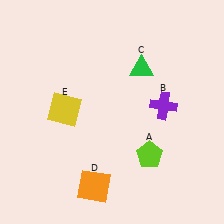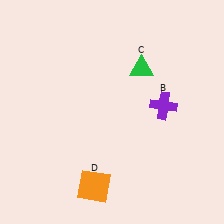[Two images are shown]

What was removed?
The lime pentagon (A), the yellow square (E) were removed in Image 2.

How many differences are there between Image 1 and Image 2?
There are 2 differences between the two images.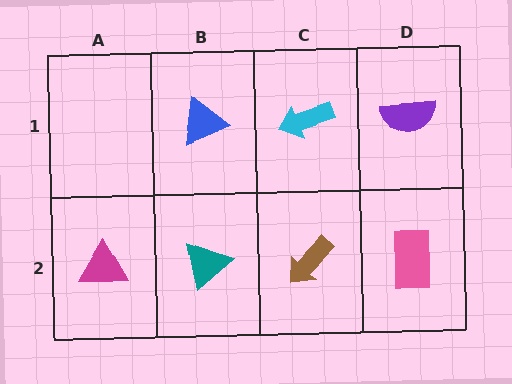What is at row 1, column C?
A cyan arrow.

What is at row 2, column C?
A brown arrow.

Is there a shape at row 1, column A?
No, that cell is empty.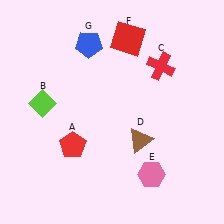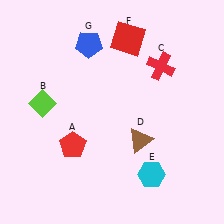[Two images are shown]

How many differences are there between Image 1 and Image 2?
There is 1 difference between the two images.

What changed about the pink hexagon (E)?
In Image 1, E is pink. In Image 2, it changed to cyan.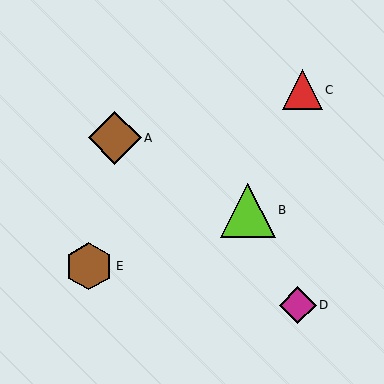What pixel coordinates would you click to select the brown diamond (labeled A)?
Click at (115, 138) to select the brown diamond A.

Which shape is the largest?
The lime triangle (labeled B) is the largest.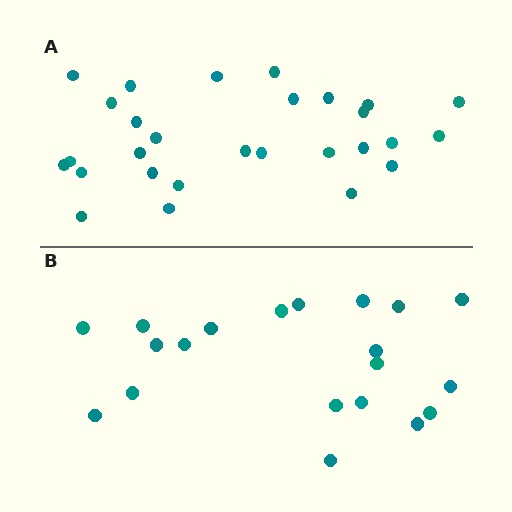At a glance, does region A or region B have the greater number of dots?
Region A (the top region) has more dots.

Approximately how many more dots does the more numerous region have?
Region A has roughly 8 or so more dots than region B.